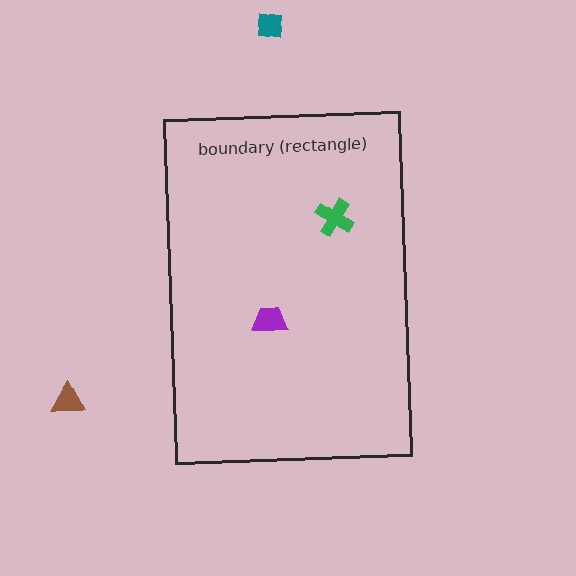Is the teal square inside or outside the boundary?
Outside.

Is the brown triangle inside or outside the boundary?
Outside.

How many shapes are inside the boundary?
2 inside, 2 outside.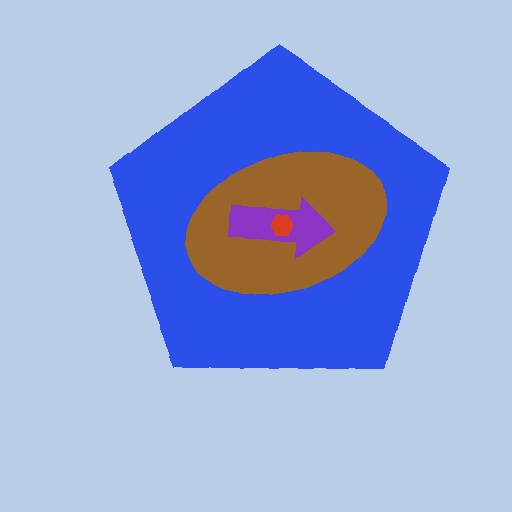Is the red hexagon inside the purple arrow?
Yes.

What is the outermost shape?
The blue pentagon.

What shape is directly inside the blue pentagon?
The brown ellipse.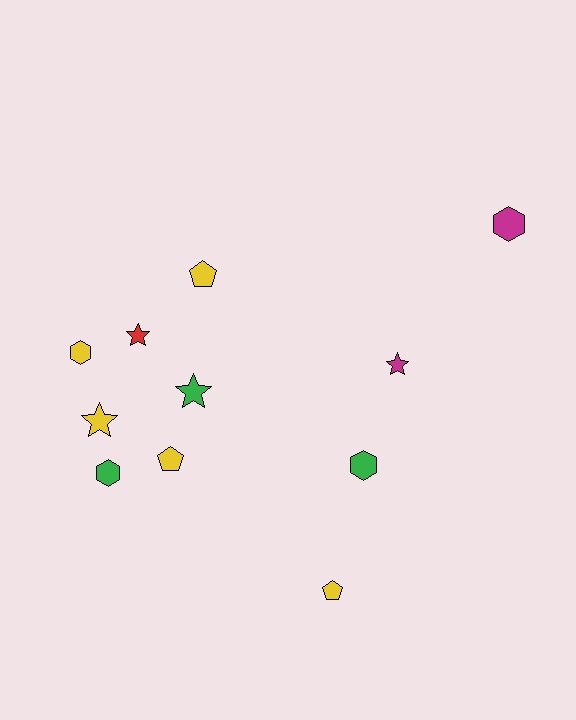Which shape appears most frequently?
Hexagon, with 4 objects.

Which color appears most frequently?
Yellow, with 5 objects.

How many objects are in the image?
There are 11 objects.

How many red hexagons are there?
There are no red hexagons.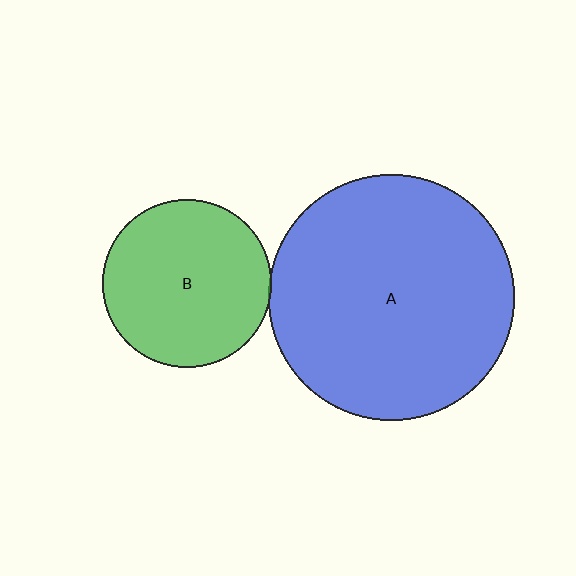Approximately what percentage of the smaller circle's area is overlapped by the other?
Approximately 5%.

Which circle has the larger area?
Circle A (blue).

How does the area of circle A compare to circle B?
Approximately 2.1 times.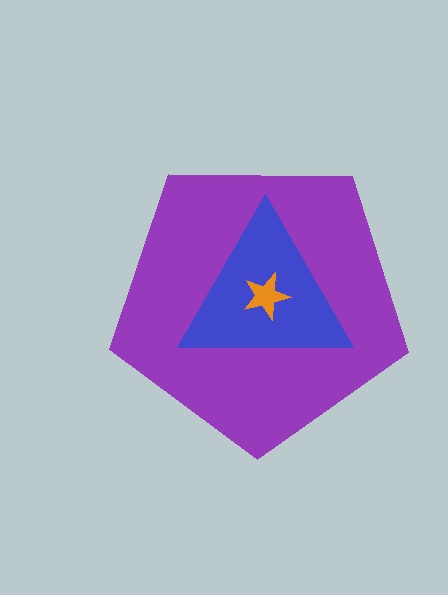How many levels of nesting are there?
3.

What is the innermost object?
The orange star.